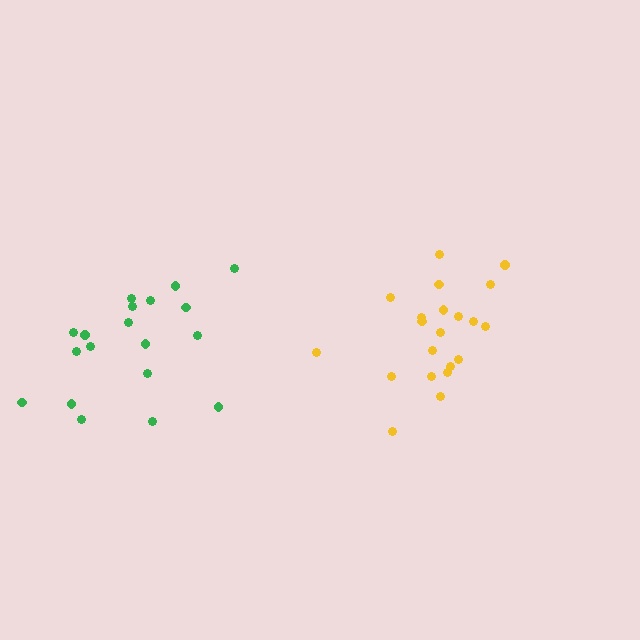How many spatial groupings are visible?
There are 2 spatial groupings.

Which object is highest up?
The green cluster is topmost.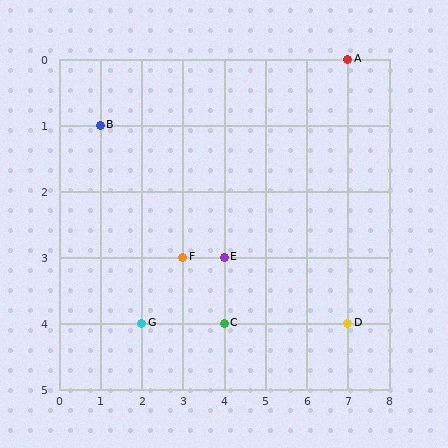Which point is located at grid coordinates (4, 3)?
Point E is at (4, 3).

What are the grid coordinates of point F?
Point F is at grid coordinates (3, 3).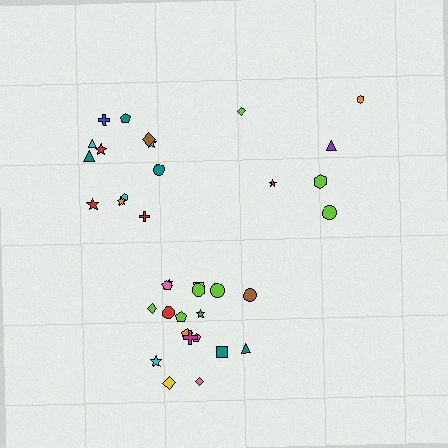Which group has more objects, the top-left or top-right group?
The top-left group.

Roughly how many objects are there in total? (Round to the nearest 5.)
Roughly 35 objects in total.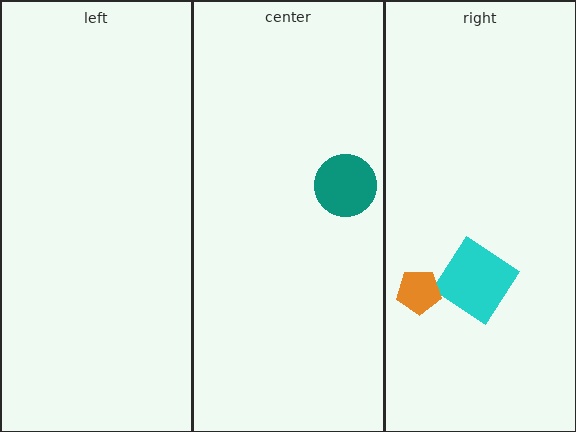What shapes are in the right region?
The cyan diamond, the orange pentagon.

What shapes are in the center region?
The teal circle.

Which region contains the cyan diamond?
The right region.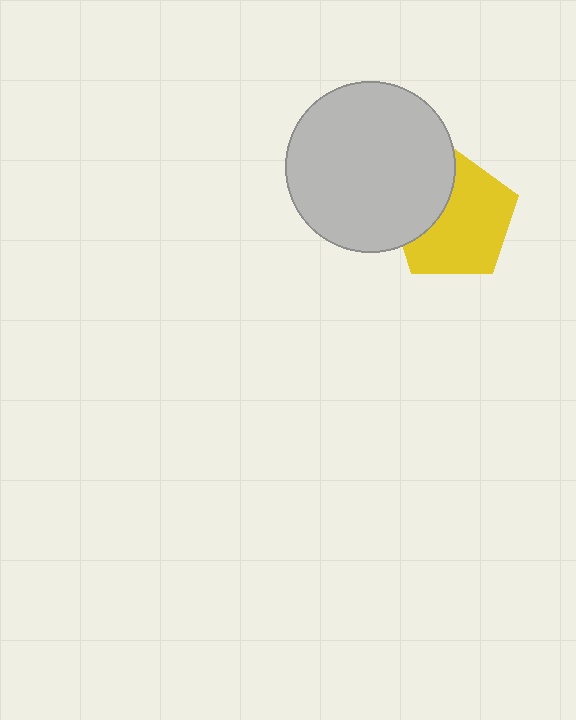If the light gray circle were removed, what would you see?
You would see the complete yellow pentagon.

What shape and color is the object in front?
The object in front is a light gray circle.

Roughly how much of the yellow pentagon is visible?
Most of it is visible (roughly 68%).